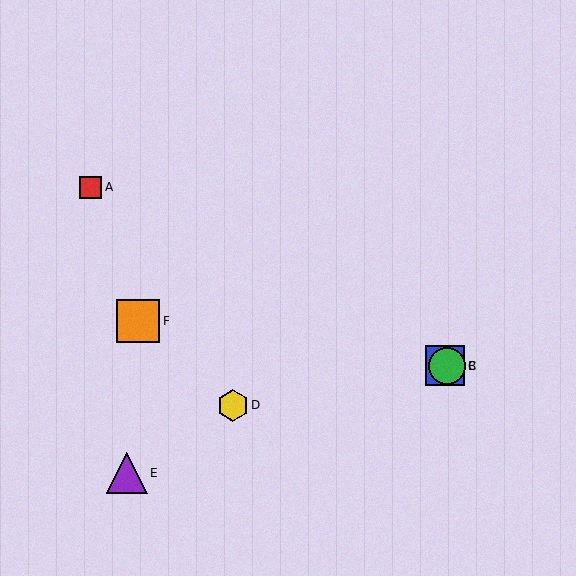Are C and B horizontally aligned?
Yes, both are at y≈366.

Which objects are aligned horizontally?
Objects B, C are aligned horizontally.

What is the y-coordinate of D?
Object D is at y≈405.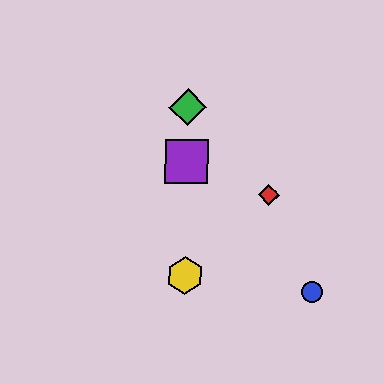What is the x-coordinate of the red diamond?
The red diamond is at x≈269.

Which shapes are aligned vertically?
The green diamond, the yellow hexagon, the purple square are aligned vertically.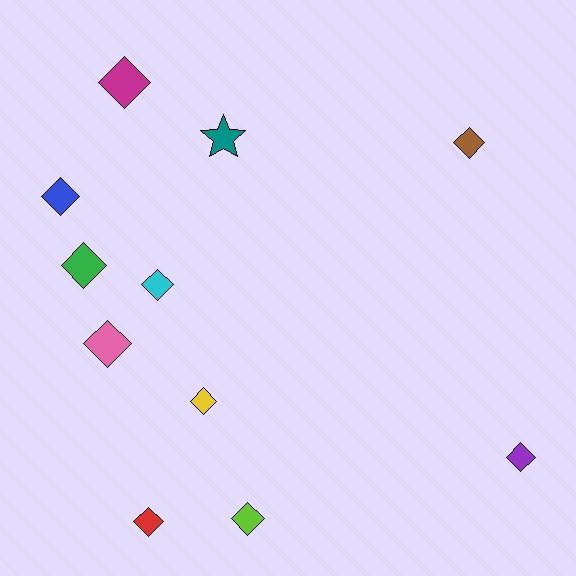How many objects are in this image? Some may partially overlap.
There are 11 objects.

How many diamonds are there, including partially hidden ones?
There are 10 diamonds.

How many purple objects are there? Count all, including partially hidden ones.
There is 1 purple object.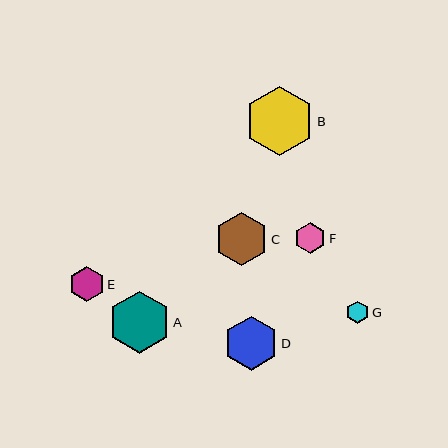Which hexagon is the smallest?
Hexagon G is the smallest with a size of approximately 22 pixels.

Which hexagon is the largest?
Hexagon B is the largest with a size of approximately 69 pixels.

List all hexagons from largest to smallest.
From largest to smallest: B, A, D, C, E, F, G.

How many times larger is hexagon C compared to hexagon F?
Hexagon C is approximately 1.7 times the size of hexagon F.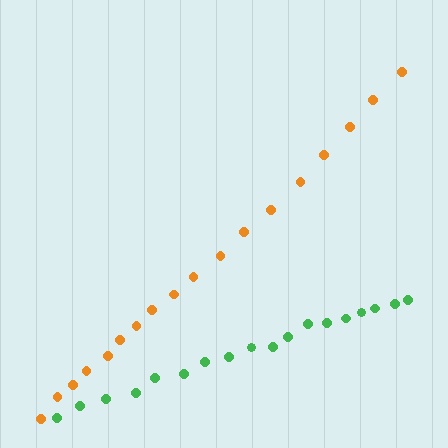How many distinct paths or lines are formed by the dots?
There are 2 distinct paths.